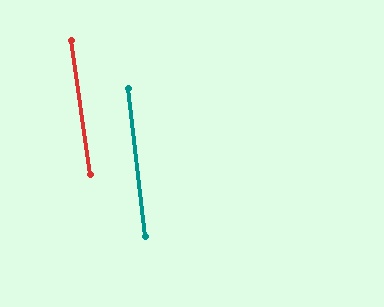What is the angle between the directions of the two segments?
Approximately 1 degree.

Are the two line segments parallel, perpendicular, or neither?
Parallel — their directions differ by only 1.2°.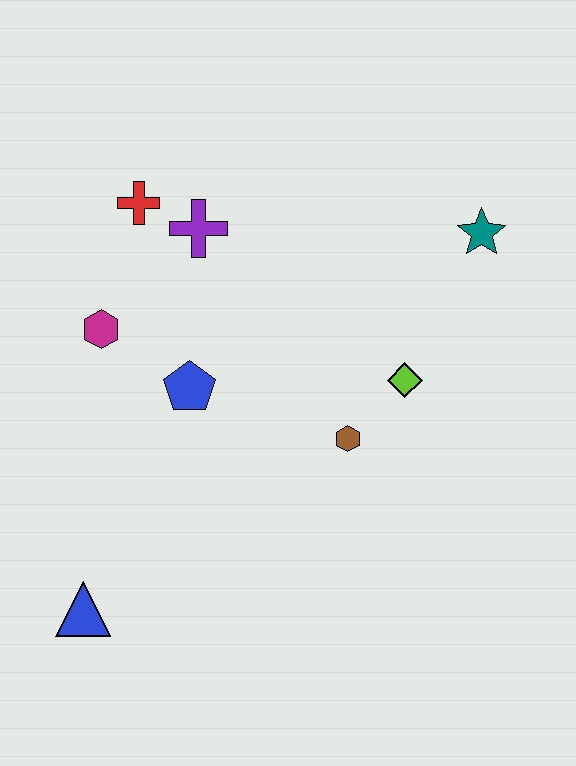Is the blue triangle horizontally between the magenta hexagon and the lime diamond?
No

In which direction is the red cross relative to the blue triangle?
The red cross is above the blue triangle.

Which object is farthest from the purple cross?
The blue triangle is farthest from the purple cross.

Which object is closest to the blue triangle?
The blue pentagon is closest to the blue triangle.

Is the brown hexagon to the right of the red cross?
Yes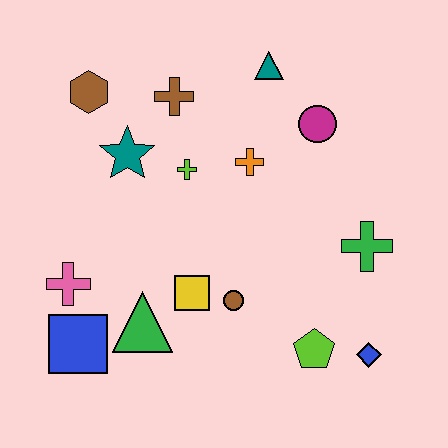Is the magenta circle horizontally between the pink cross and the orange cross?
No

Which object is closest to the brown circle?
The yellow square is closest to the brown circle.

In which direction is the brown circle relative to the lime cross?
The brown circle is below the lime cross.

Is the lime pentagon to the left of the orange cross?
No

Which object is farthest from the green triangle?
The teal triangle is farthest from the green triangle.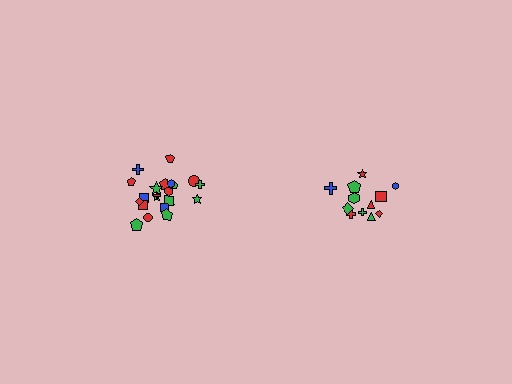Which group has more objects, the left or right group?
The left group.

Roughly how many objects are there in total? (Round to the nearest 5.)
Roughly 35 objects in total.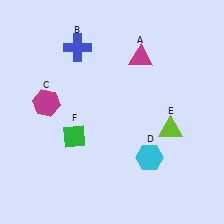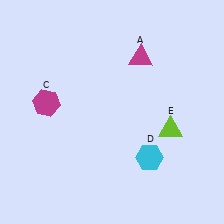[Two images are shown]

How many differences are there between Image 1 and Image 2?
There are 2 differences between the two images.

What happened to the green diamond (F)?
The green diamond (F) was removed in Image 2. It was in the bottom-left area of Image 1.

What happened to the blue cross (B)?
The blue cross (B) was removed in Image 2. It was in the top-left area of Image 1.